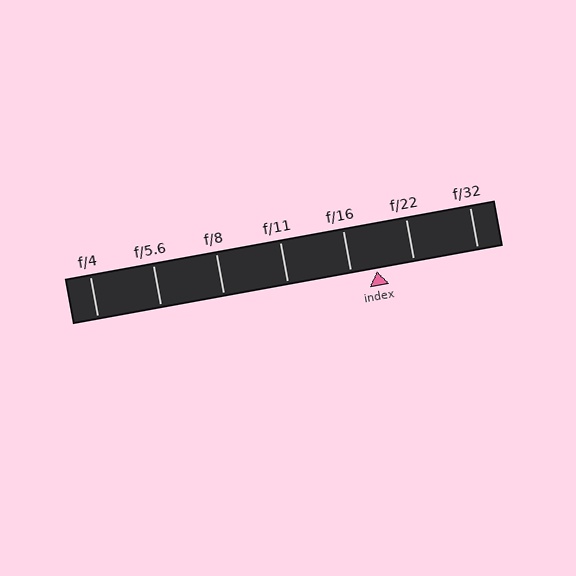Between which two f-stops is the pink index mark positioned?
The index mark is between f/16 and f/22.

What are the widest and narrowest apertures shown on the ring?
The widest aperture shown is f/4 and the narrowest is f/32.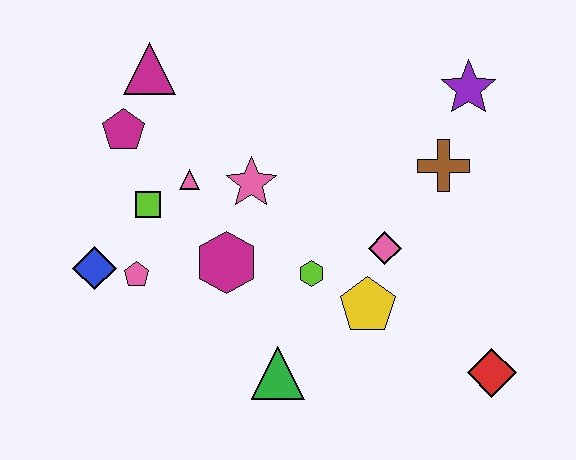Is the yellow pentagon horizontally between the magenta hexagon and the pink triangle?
No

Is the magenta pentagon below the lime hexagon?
No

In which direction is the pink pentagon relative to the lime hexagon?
The pink pentagon is to the left of the lime hexagon.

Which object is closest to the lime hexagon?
The yellow pentagon is closest to the lime hexagon.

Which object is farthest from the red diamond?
The magenta triangle is farthest from the red diamond.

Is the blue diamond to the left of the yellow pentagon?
Yes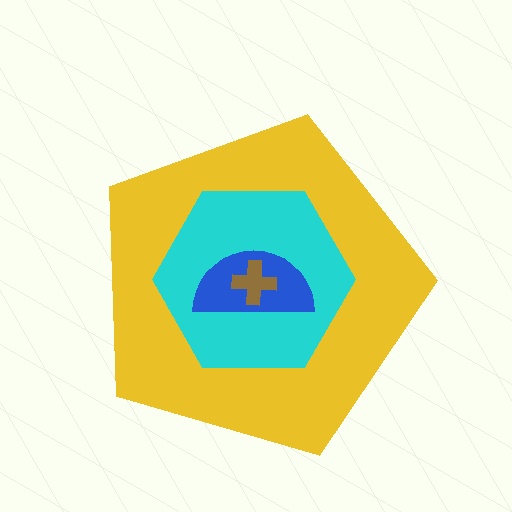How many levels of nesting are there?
4.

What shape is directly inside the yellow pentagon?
The cyan hexagon.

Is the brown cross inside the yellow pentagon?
Yes.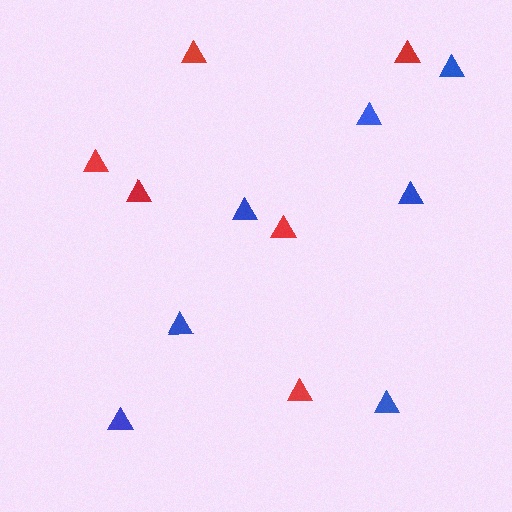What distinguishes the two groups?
There are 2 groups: one group of blue triangles (7) and one group of red triangles (6).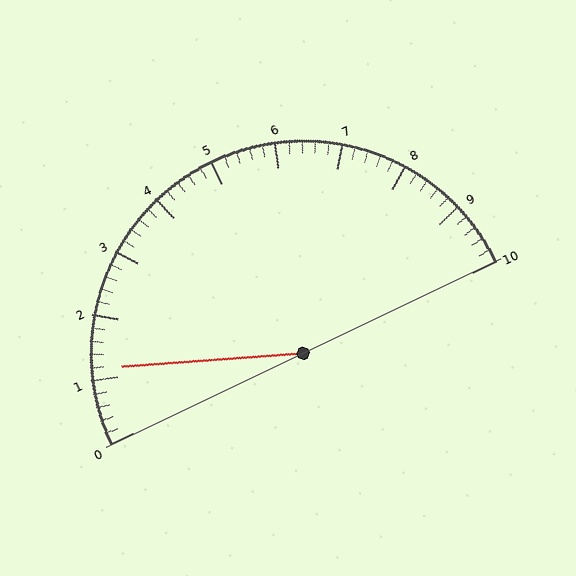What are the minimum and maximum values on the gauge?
The gauge ranges from 0 to 10.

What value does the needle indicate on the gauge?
The needle indicates approximately 1.2.